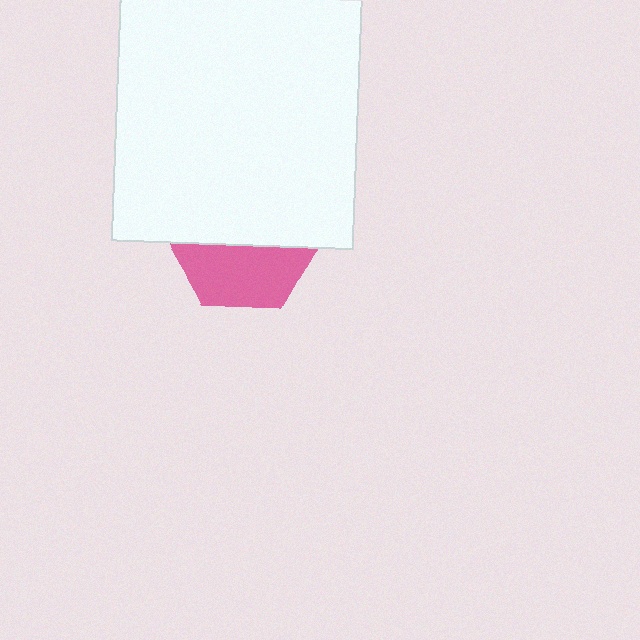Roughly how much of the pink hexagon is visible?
A small part of it is visible (roughly 42%).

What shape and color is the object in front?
The object in front is a white rectangle.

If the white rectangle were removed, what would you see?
You would see the complete pink hexagon.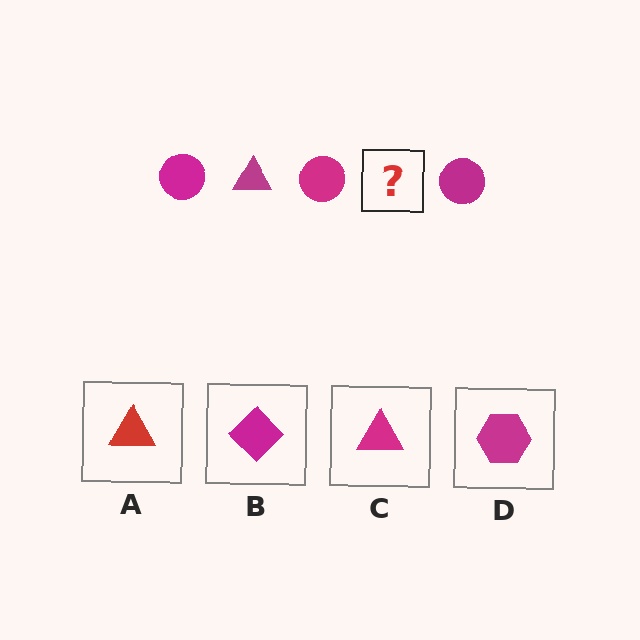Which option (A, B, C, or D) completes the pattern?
C.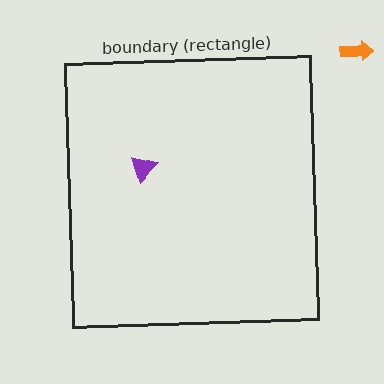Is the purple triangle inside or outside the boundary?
Inside.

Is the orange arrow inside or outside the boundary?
Outside.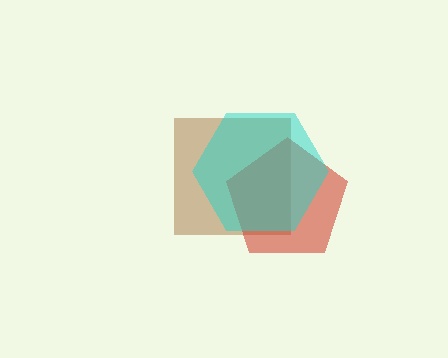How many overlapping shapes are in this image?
There are 3 overlapping shapes in the image.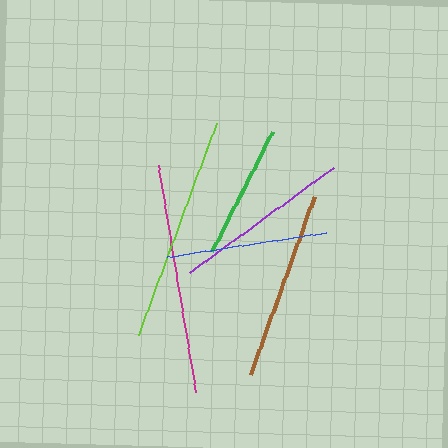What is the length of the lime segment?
The lime segment is approximately 226 pixels long.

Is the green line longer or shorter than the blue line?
The blue line is longer than the green line.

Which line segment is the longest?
The magenta line is the longest at approximately 231 pixels.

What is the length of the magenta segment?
The magenta segment is approximately 231 pixels long.